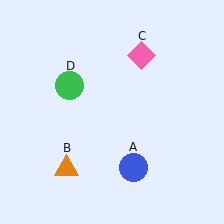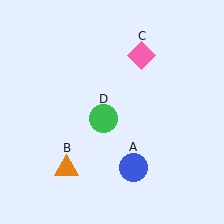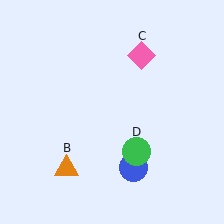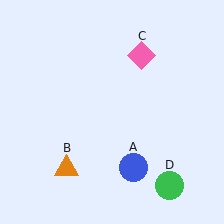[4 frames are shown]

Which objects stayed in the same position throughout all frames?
Blue circle (object A) and orange triangle (object B) and pink diamond (object C) remained stationary.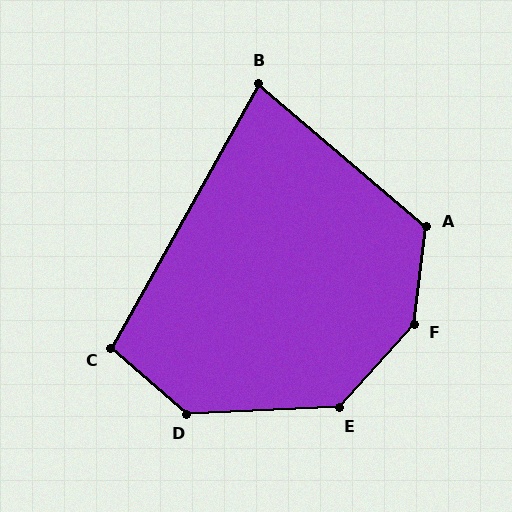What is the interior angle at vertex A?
Approximately 124 degrees (obtuse).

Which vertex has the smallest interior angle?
B, at approximately 79 degrees.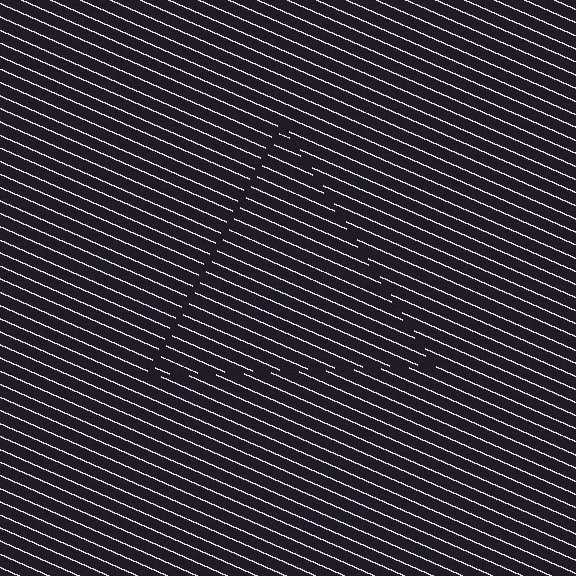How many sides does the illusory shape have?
3 sides — the line-ends trace a triangle.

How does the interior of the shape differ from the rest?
The interior of the shape contains the same grating, shifted by half a period — the contour is defined by the phase discontinuity where line-ends from the inner and outer gratings abut.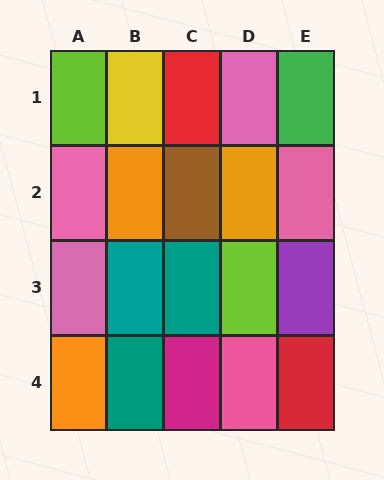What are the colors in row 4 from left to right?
Orange, teal, magenta, pink, red.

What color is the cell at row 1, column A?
Lime.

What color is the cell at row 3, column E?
Purple.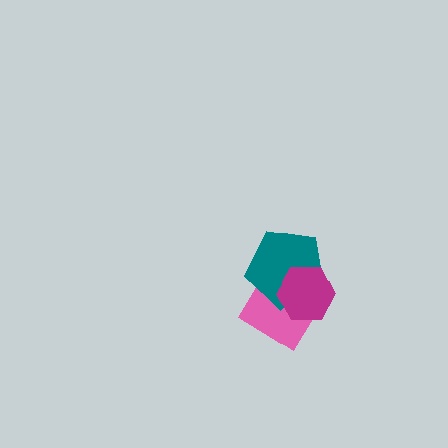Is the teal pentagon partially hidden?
Yes, it is partially covered by another shape.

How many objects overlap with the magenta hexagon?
2 objects overlap with the magenta hexagon.